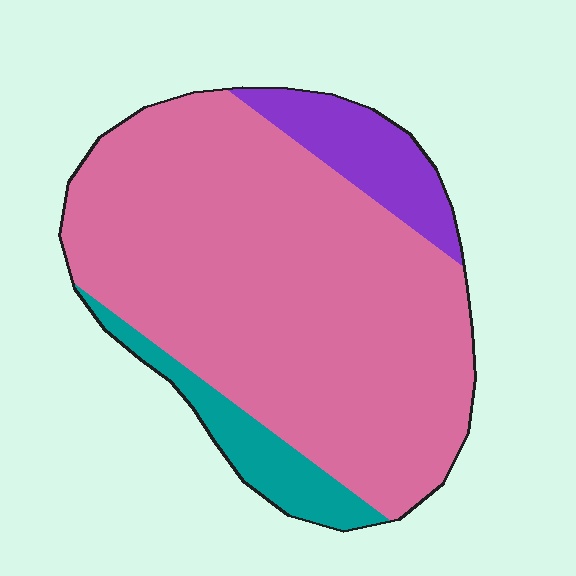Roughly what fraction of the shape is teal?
Teal takes up about one tenth (1/10) of the shape.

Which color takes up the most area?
Pink, at roughly 80%.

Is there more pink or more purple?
Pink.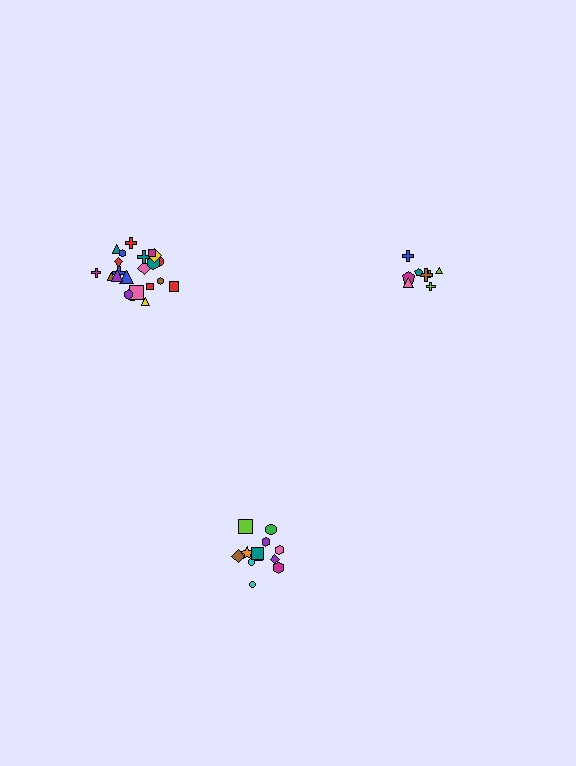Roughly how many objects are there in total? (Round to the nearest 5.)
Roughly 40 objects in total.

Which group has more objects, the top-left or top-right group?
The top-left group.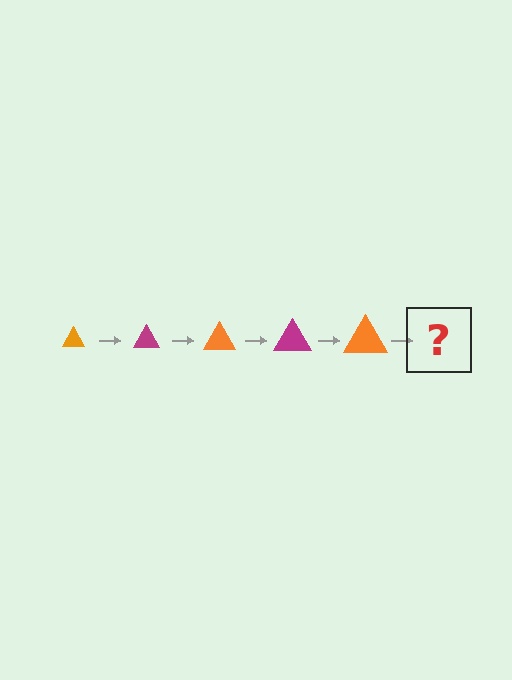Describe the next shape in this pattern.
It should be a magenta triangle, larger than the previous one.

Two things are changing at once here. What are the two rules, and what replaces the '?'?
The two rules are that the triangle grows larger each step and the color cycles through orange and magenta. The '?' should be a magenta triangle, larger than the previous one.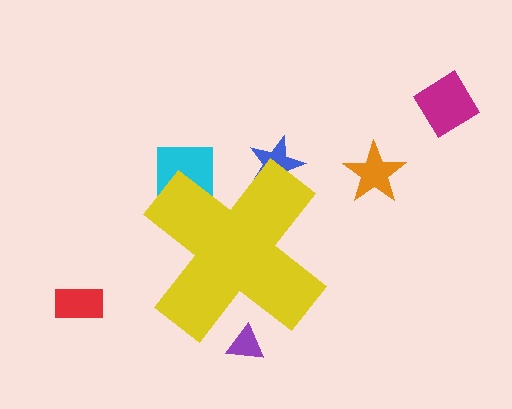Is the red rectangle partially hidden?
No, the red rectangle is fully visible.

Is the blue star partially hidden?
Yes, the blue star is partially hidden behind the yellow cross.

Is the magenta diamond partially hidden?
No, the magenta diamond is fully visible.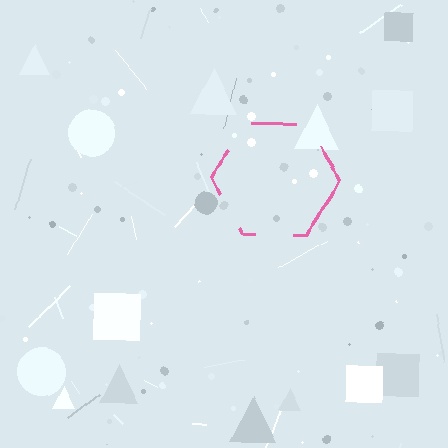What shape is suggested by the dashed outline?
The dashed outline suggests a hexagon.